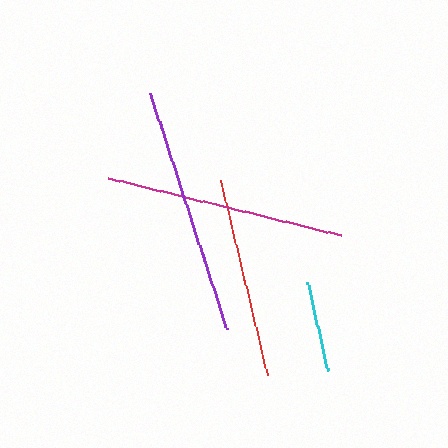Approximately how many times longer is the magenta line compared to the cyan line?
The magenta line is approximately 2.7 times the length of the cyan line.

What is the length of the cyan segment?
The cyan segment is approximately 90 pixels long.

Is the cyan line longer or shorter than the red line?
The red line is longer than the cyan line.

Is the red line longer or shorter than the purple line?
The purple line is longer than the red line.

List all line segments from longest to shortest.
From longest to shortest: purple, magenta, red, cyan.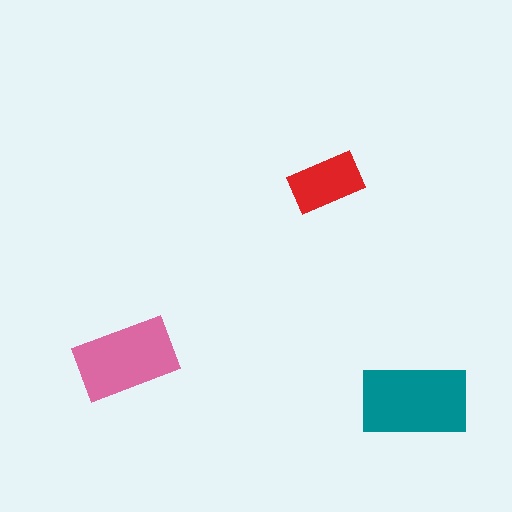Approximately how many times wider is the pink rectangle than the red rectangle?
About 1.5 times wider.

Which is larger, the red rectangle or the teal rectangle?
The teal one.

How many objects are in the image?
There are 3 objects in the image.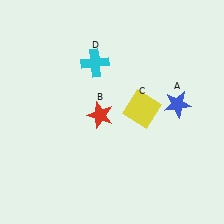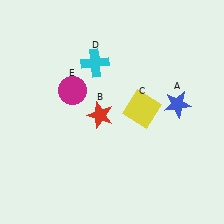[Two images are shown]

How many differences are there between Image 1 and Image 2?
There is 1 difference between the two images.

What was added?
A magenta circle (E) was added in Image 2.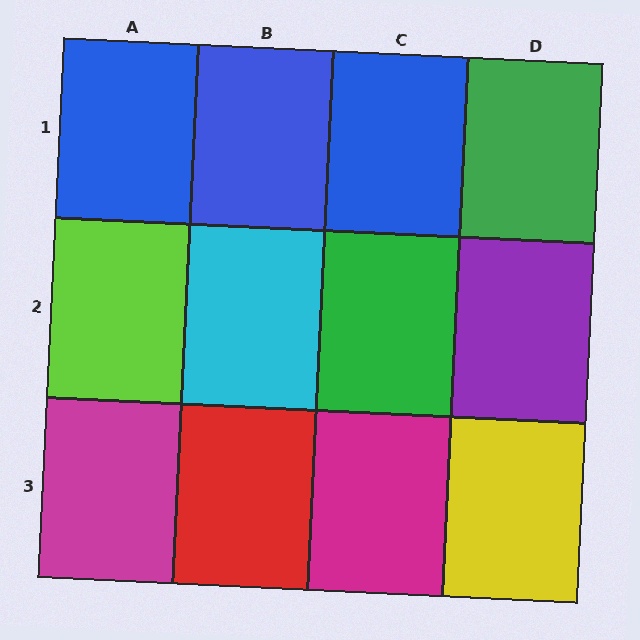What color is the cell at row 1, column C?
Blue.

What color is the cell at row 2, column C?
Green.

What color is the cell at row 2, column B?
Cyan.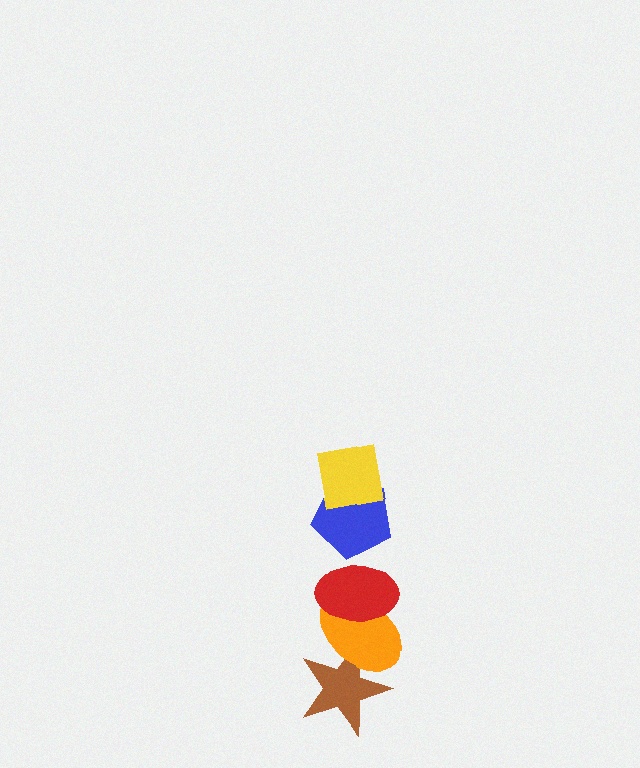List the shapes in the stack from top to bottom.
From top to bottom: the yellow square, the blue pentagon, the red ellipse, the orange ellipse, the brown star.